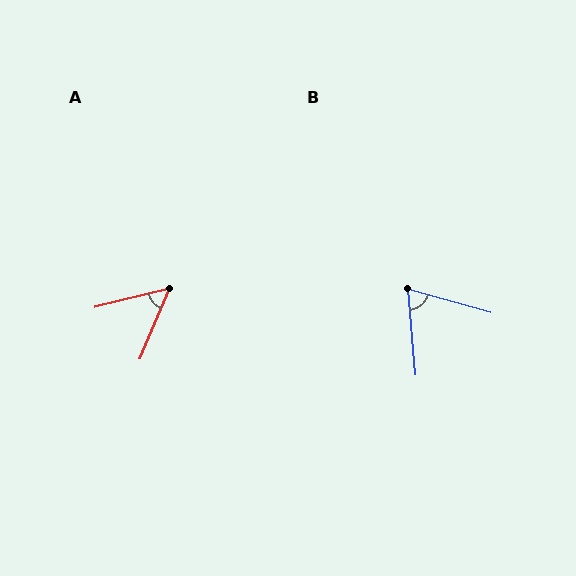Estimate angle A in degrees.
Approximately 53 degrees.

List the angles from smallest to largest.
A (53°), B (69°).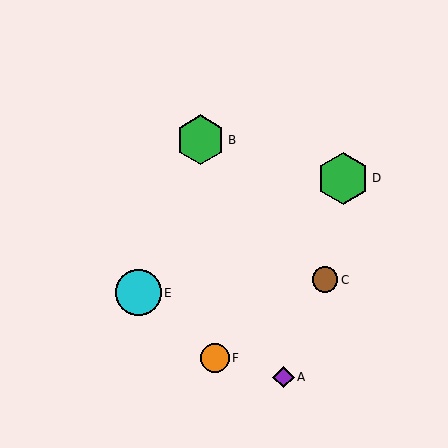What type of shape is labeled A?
Shape A is a purple diamond.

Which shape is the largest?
The green hexagon (labeled D) is the largest.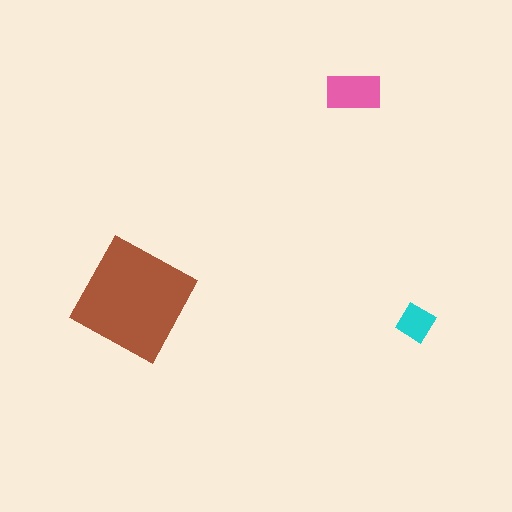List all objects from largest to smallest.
The brown square, the pink rectangle, the cyan diamond.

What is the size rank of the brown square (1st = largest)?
1st.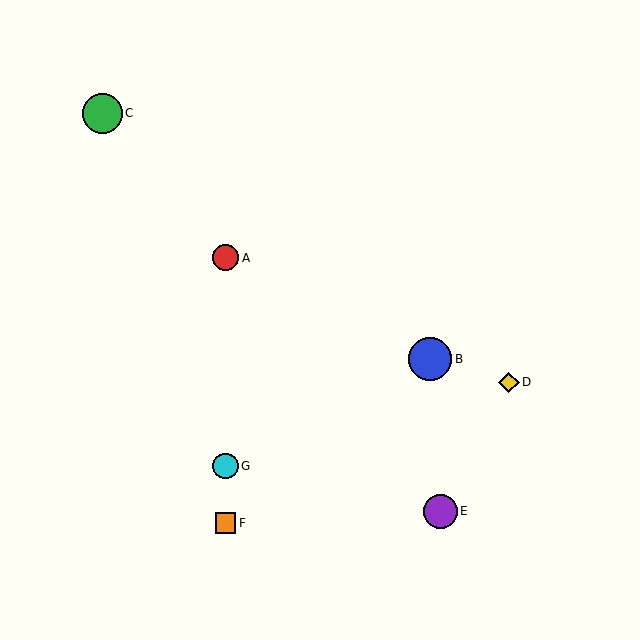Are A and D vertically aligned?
No, A is at x≈225 and D is at x≈509.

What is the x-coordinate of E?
Object E is at x≈440.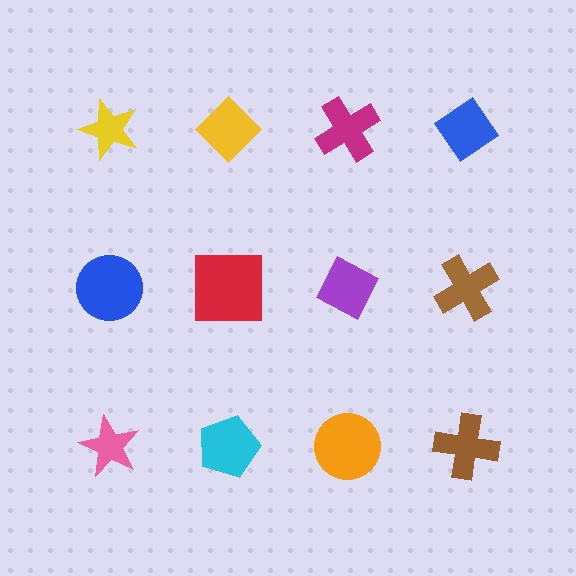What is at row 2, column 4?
A brown cross.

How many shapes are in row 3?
4 shapes.